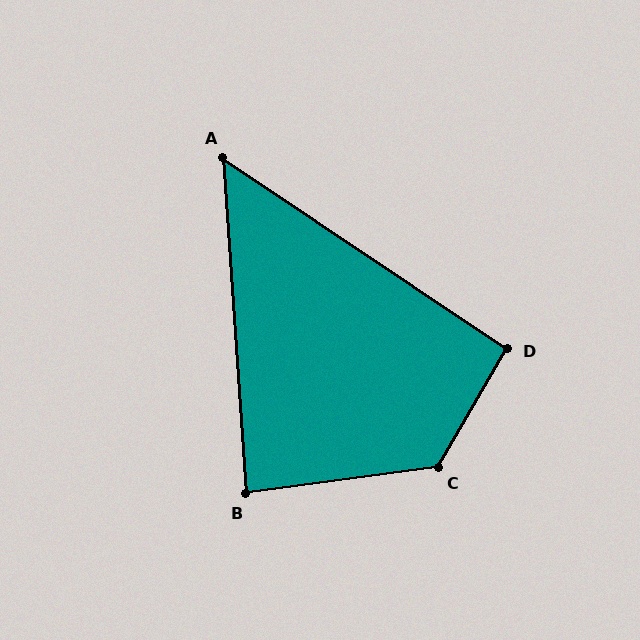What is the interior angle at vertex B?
Approximately 86 degrees (approximately right).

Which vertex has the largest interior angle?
C, at approximately 128 degrees.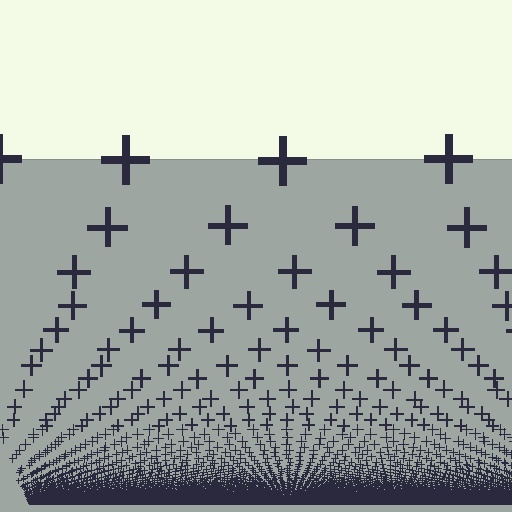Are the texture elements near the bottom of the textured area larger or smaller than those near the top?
Smaller. The gradient is inverted — elements near the bottom are smaller and denser.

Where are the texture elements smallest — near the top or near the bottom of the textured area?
Near the bottom.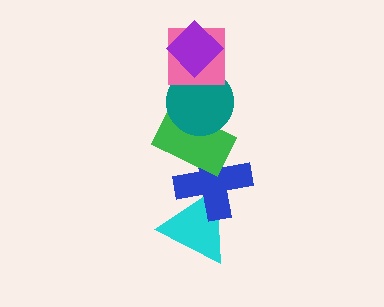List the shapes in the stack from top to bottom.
From top to bottom: the purple diamond, the pink square, the teal circle, the green rectangle, the blue cross, the cyan triangle.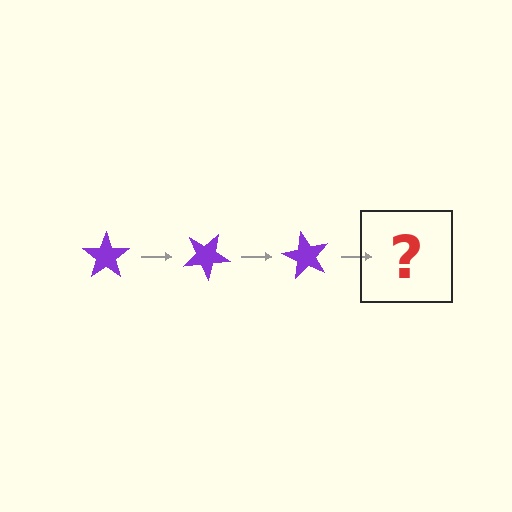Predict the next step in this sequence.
The next step is a purple star rotated 90 degrees.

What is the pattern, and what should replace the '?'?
The pattern is that the star rotates 30 degrees each step. The '?' should be a purple star rotated 90 degrees.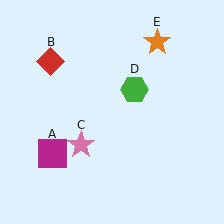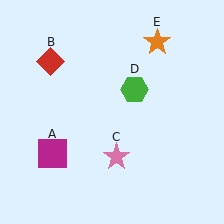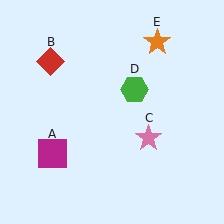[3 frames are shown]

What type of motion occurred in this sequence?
The pink star (object C) rotated counterclockwise around the center of the scene.